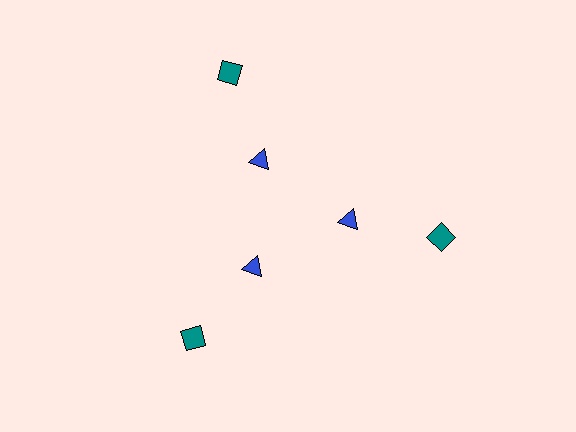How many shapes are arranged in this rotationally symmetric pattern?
There are 6 shapes, arranged in 3 groups of 2.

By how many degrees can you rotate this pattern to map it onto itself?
The pattern maps onto itself every 120 degrees of rotation.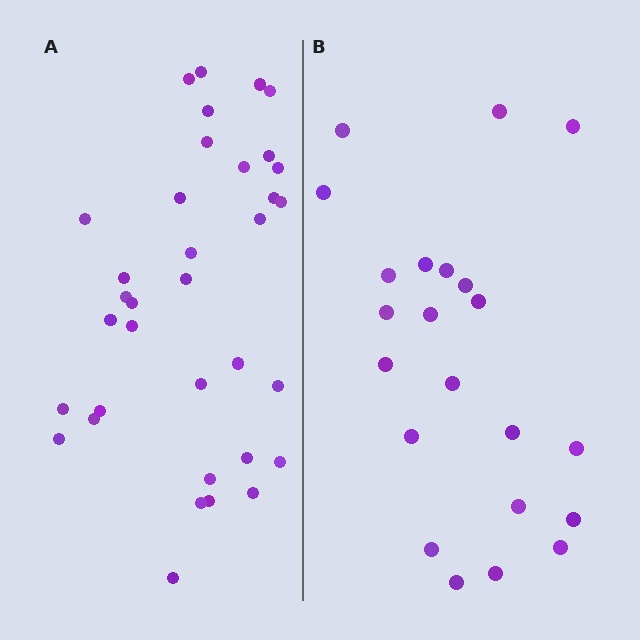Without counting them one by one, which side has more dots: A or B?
Region A (the left region) has more dots.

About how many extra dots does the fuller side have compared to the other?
Region A has approximately 15 more dots than region B.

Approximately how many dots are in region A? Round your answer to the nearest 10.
About 40 dots. (The exact count is 35, which rounds to 40.)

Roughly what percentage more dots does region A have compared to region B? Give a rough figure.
About 60% more.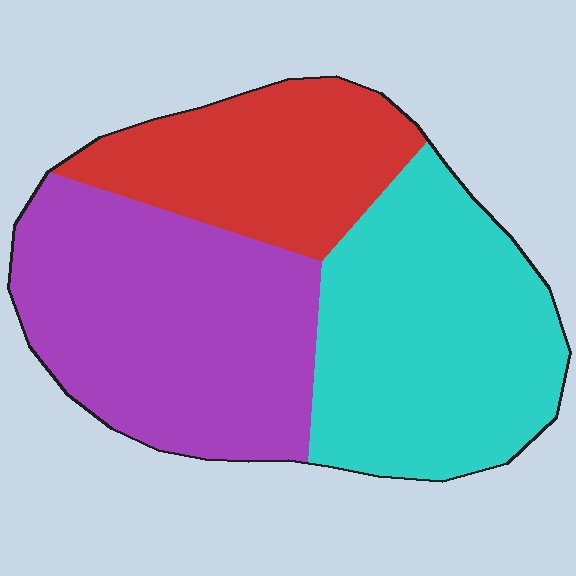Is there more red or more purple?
Purple.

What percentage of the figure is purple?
Purple takes up between a quarter and a half of the figure.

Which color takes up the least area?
Red, at roughly 25%.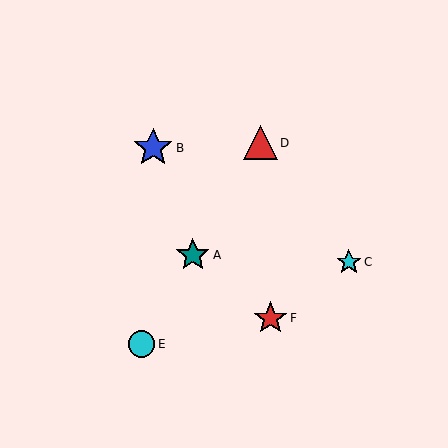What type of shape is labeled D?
Shape D is a red triangle.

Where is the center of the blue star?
The center of the blue star is at (153, 148).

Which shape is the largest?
The blue star (labeled B) is the largest.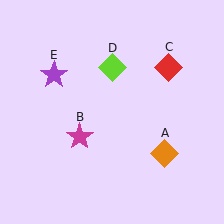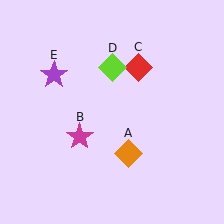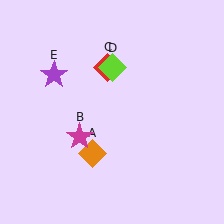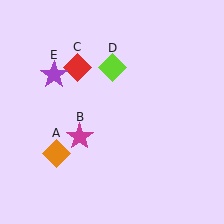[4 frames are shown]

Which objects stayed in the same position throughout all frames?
Magenta star (object B) and lime diamond (object D) and purple star (object E) remained stationary.